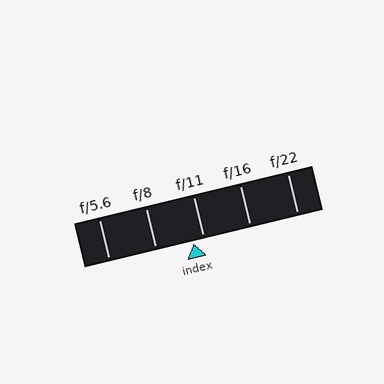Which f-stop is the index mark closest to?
The index mark is closest to f/11.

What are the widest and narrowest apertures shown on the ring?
The widest aperture shown is f/5.6 and the narrowest is f/22.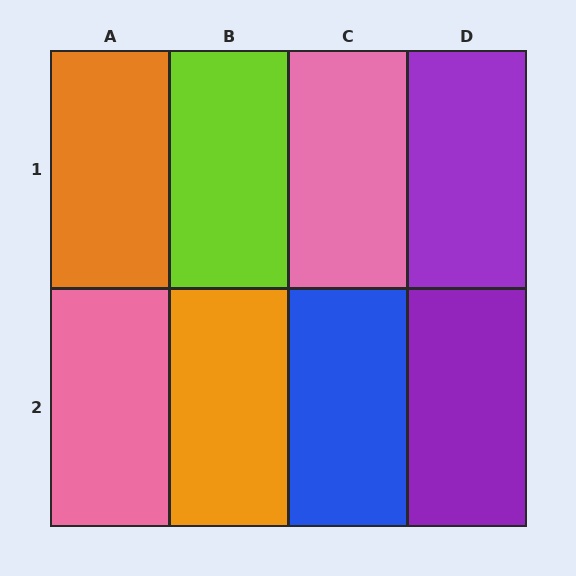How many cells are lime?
1 cell is lime.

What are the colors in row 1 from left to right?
Orange, lime, pink, purple.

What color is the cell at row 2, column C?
Blue.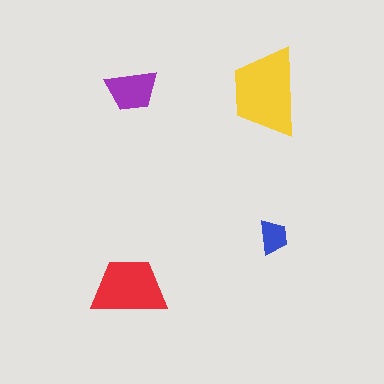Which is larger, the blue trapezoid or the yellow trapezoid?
The yellow one.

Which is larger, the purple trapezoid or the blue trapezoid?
The purple one.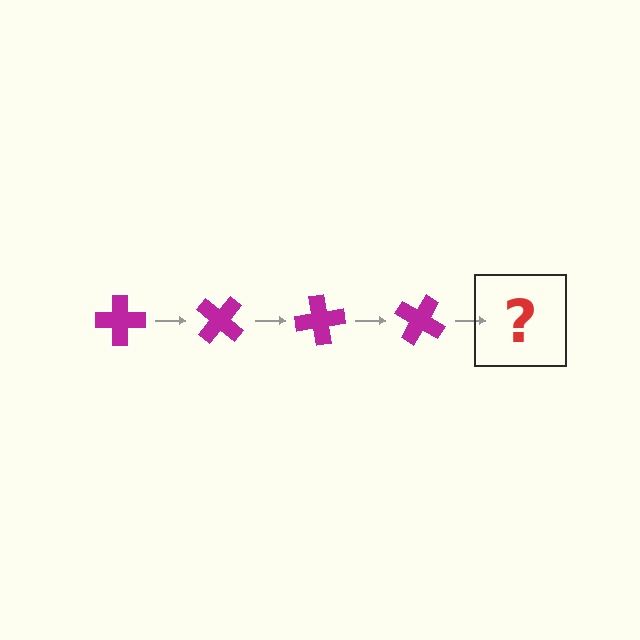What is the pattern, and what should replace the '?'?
The pattern is that the cross rotates 40 degrees each step. The '?' should be a magenta cross rotated 160 degrees.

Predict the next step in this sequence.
The next step is a magenta cross rotated 160 degrees.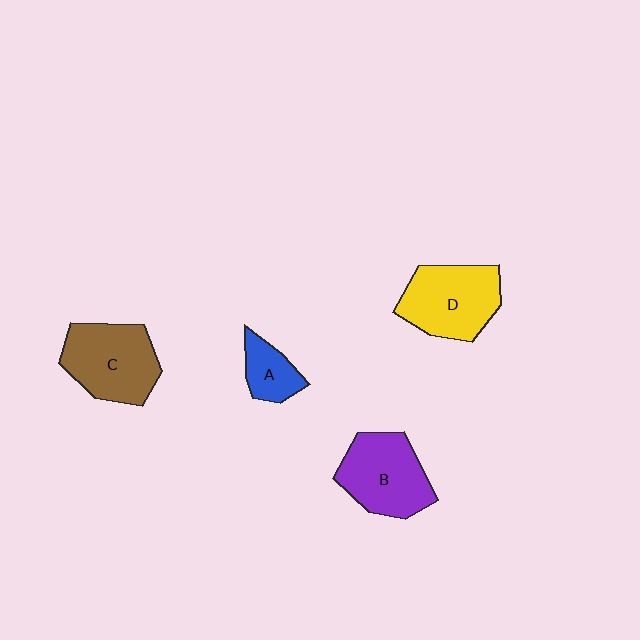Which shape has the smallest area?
Shape A (blue).